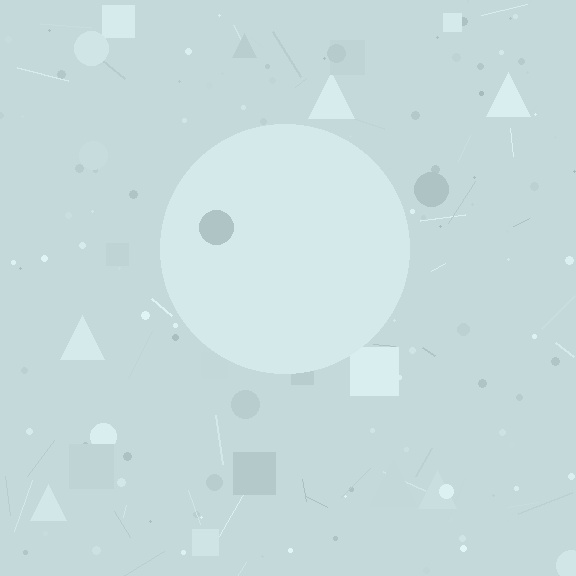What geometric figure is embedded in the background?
A circle is embedded in the background.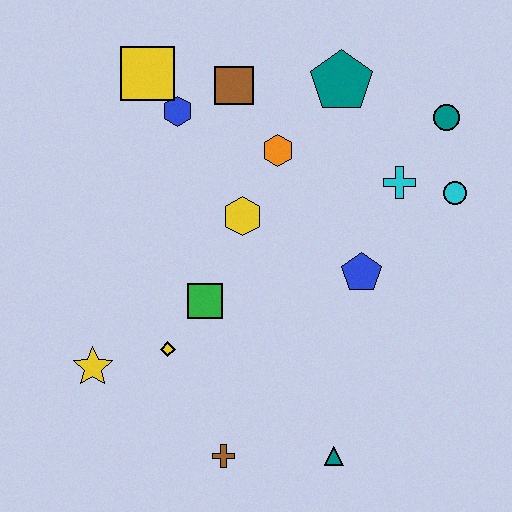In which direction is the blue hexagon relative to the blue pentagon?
The blue hexagon is to the left of the blue pentagon.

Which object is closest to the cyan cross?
The cyan circle is closest to the cyan cross.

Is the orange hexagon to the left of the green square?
No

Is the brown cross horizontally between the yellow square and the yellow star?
No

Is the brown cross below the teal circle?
Yes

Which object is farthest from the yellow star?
The teal circle is farthest from the yellow star.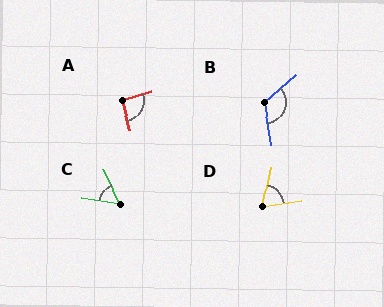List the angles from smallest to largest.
C (55°), D (69°), A (91°), B (120°).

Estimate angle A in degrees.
Approximately 91 degrees.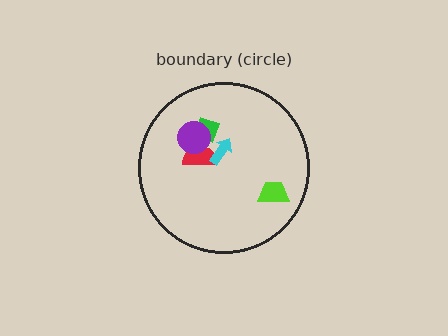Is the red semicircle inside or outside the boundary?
Inside.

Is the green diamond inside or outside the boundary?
Inside.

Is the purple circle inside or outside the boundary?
Inside.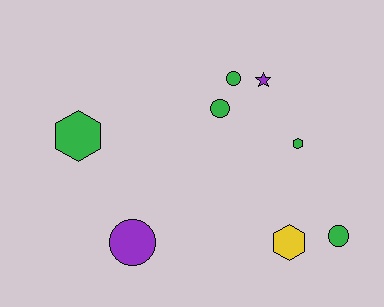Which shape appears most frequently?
Circle, with 4 objects.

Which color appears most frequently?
Green, with 5 objects.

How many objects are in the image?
There are 8 objects.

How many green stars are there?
There are no green stars.